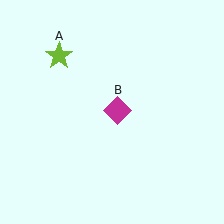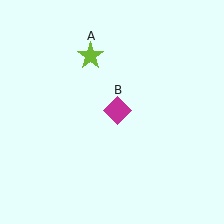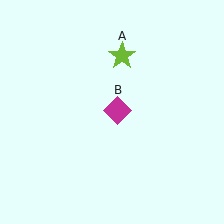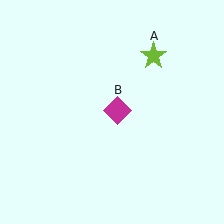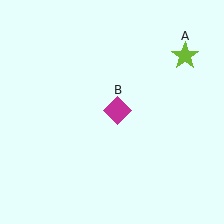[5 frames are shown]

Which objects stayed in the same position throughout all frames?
Magenta diamond (object B) remained stationary.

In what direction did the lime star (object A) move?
The lime star (object A) moved right.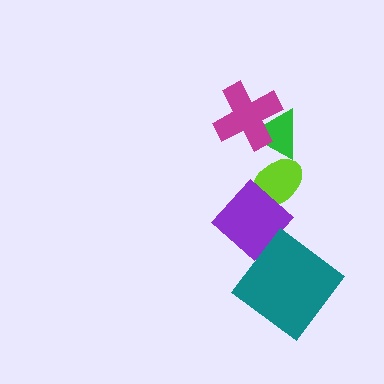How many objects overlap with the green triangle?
2 objects overlap with the green triangle.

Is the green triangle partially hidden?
Yes, it is partially covered by another shape.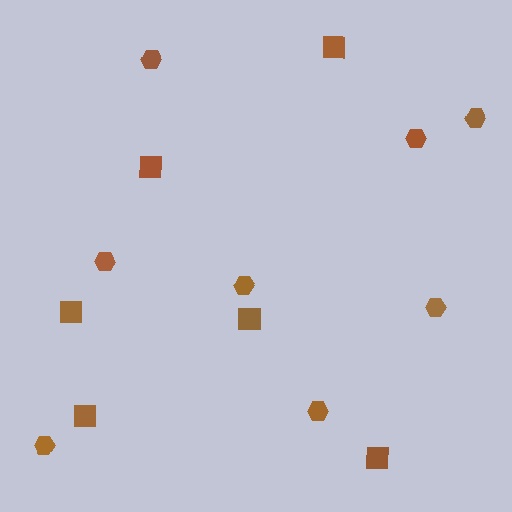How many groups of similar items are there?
There are 2 groups: one group of squares (6) and one group of hexagons (8).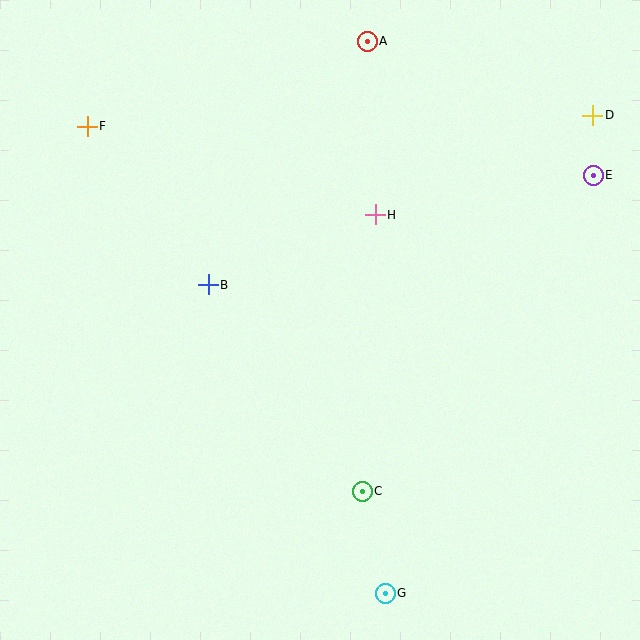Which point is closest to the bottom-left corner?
Point G is closest to the bottom-left corner.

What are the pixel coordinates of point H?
Point H is at (375, 215).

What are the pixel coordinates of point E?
Point E is at (593, 175).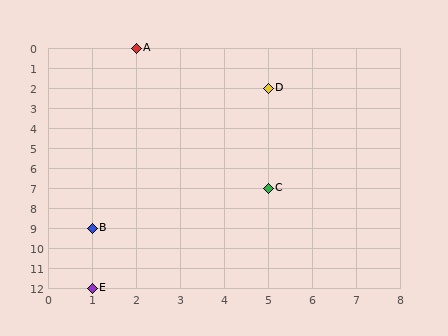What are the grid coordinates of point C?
Point C is at grid coordinates (5, 7).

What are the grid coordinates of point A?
Point A is at grid coordinates (2, 0).